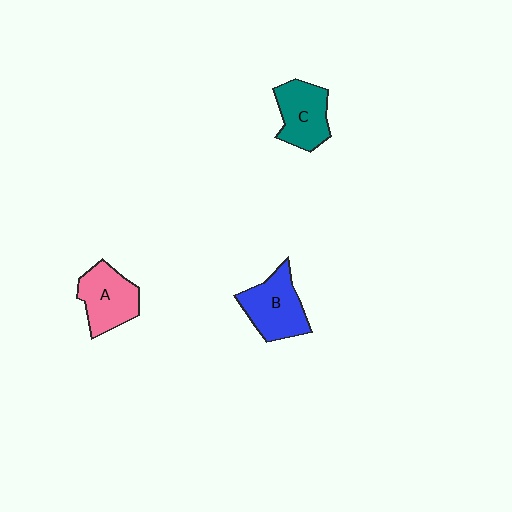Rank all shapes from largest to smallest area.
From largest to smallest: B (blue), A (pink), C (teal).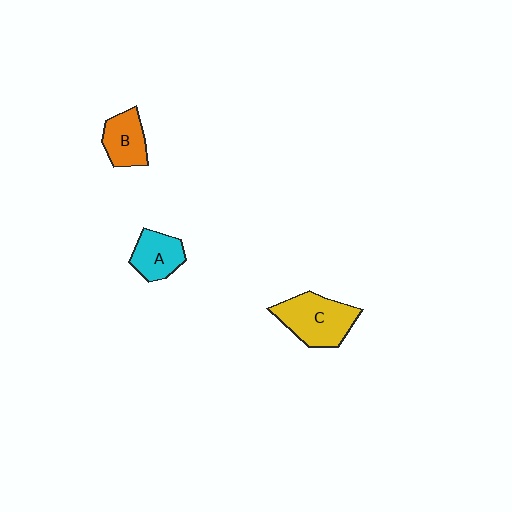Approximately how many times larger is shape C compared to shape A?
Approximately 1.6 times.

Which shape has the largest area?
Shape C (yellow).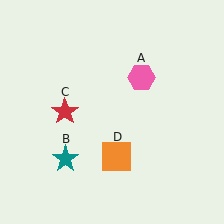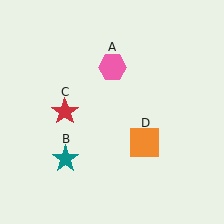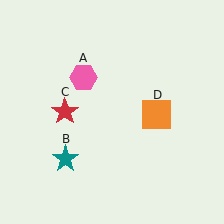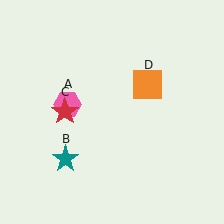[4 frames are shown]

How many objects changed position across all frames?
2 objects changed position: pink hexagon (object A), orange square (object D).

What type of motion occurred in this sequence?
The pink hexagon (object A), orange square (object D) rotated counterclockwise around the center of the scene.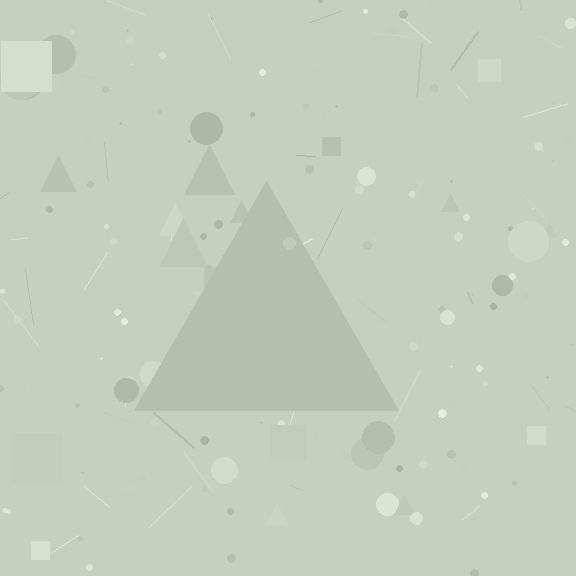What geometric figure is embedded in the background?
A triangle is embedded in the background.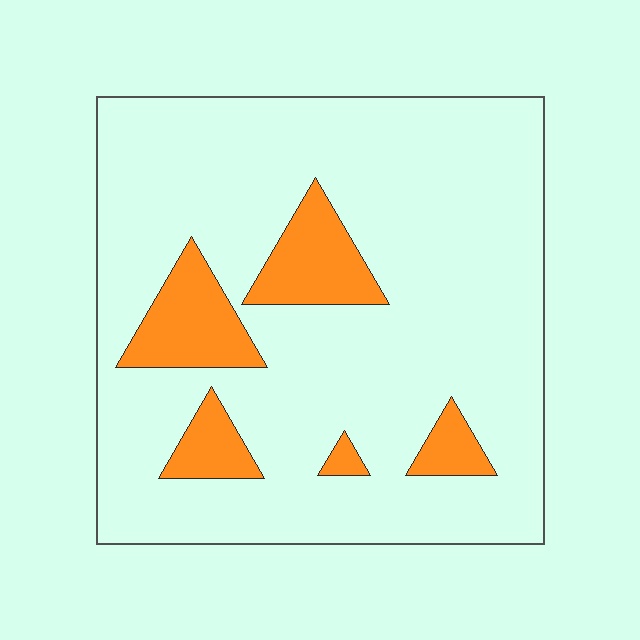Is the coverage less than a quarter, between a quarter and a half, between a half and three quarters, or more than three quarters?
Less than a quarter.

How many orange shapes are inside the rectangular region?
5.